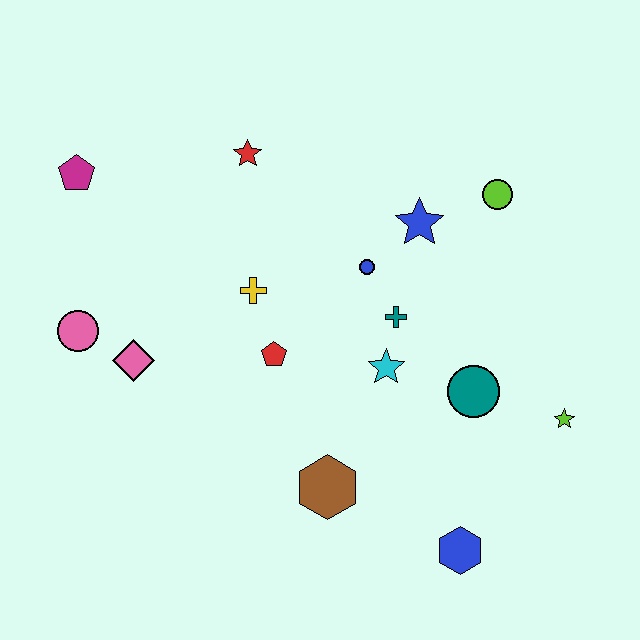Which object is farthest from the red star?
The blue hexagon is farthest from the red star.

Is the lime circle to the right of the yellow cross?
Yes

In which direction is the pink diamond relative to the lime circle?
The pink diamond is to the left of the lime circle.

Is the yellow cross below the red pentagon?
No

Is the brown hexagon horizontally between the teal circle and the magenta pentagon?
Yes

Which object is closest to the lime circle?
The blue star is closest to the lime circle.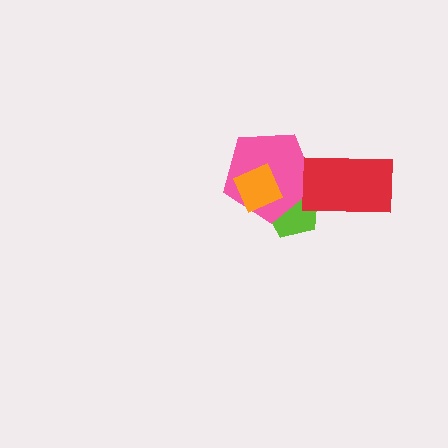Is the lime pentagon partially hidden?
Yes, it is partially covered by another shape.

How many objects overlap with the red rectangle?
2 objects overlap with the red rectangle.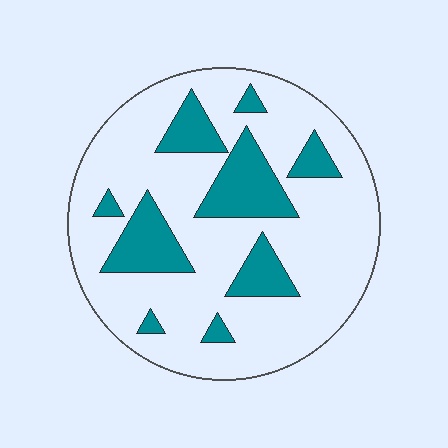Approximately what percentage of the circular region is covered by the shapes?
Approximately 25%.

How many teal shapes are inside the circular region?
9.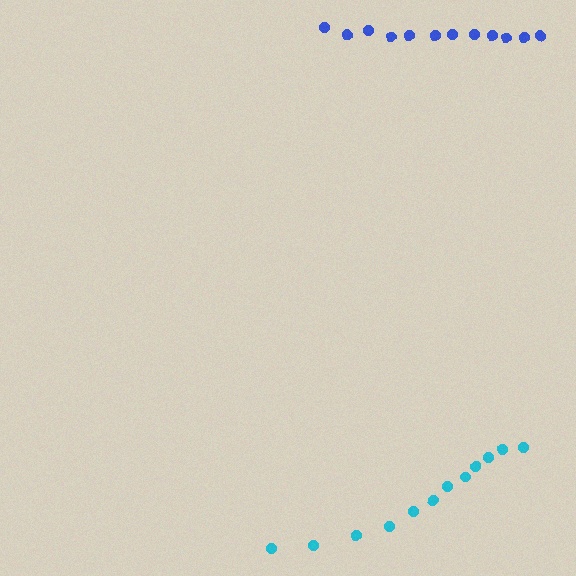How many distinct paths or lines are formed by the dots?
There are 2 distinct paths.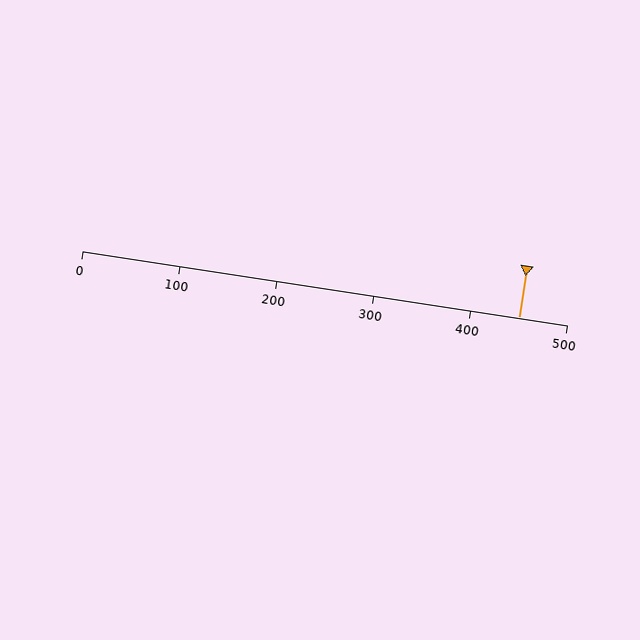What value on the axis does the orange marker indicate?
The marker indicates approximately 450.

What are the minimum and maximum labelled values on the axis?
The axis runs from 0 to 500.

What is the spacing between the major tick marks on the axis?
The major ticks are spaced 100 apart.